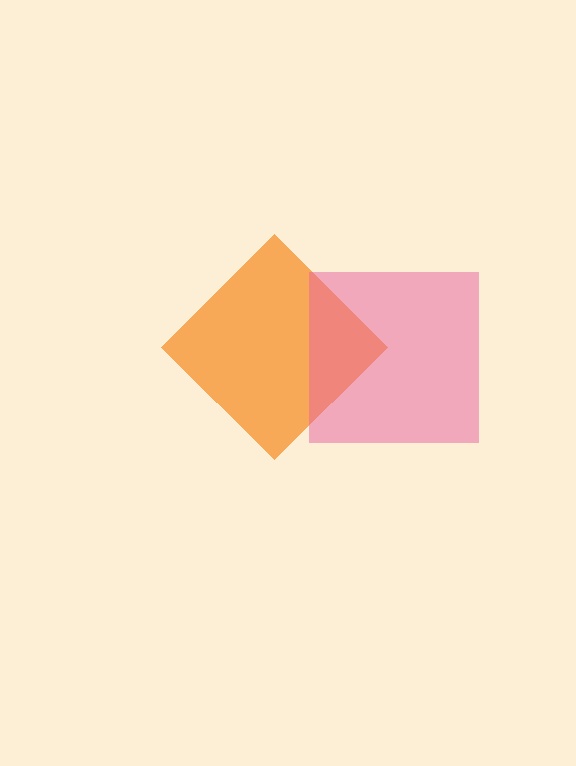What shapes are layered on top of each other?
The layered shapes are: an orange diamond, a pink square.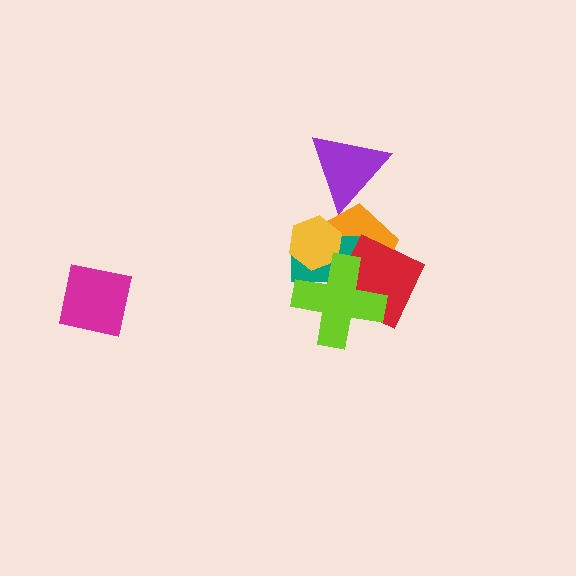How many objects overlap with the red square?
3 objects overlap with the red square.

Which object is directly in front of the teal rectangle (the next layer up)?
The yellow hexagon is directly in front of the teal rectangle.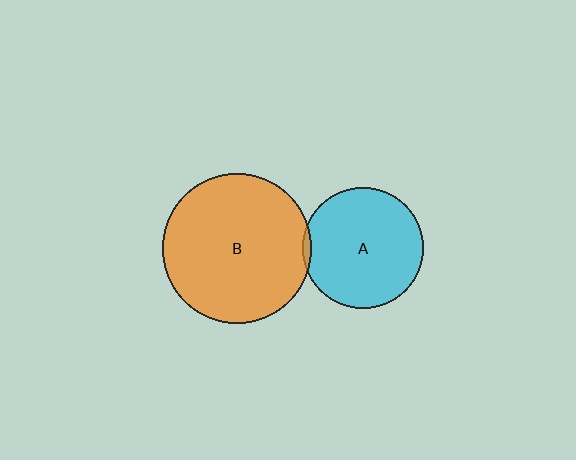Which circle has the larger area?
Circle B (orange).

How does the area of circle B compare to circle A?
Approximately 1.5 times.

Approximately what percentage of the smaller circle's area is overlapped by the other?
Approximately 5%.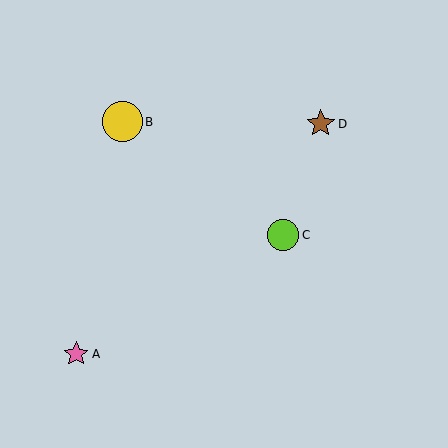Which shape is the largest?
The yellow circle (labeled B) is the largest.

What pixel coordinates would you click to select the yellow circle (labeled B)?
Click at (122, 122) to select the yellow circle B.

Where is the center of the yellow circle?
The center of the yellow circle is at (122, 122).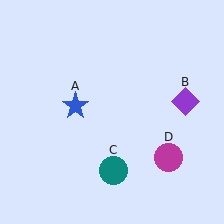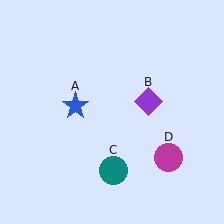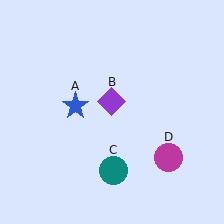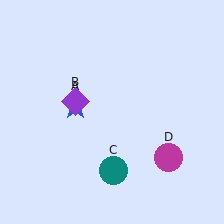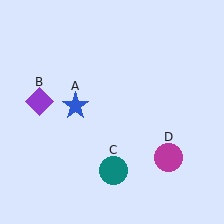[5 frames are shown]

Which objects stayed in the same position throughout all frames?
Blue star (object A) and teal circle (object C) and magenta circle (object D) remained stationary.